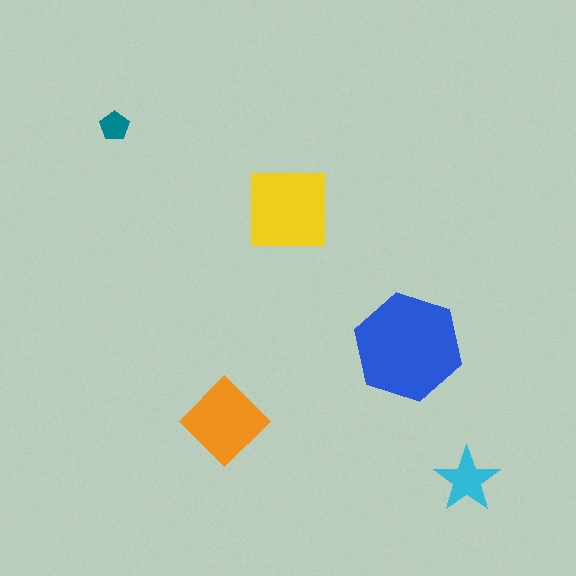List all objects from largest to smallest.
The blue hexagon, the yellow square, the orange diamond, the cyan star, the teal pentagon.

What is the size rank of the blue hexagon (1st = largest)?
1st.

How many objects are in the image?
There are 5 objects in the image.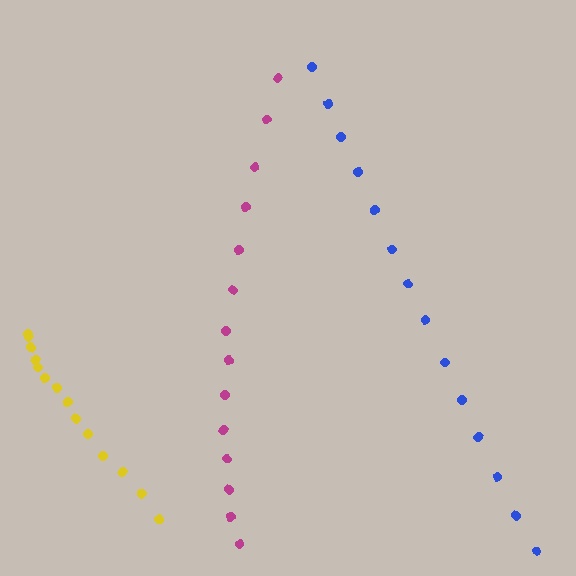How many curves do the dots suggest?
There are 3 distinct paths.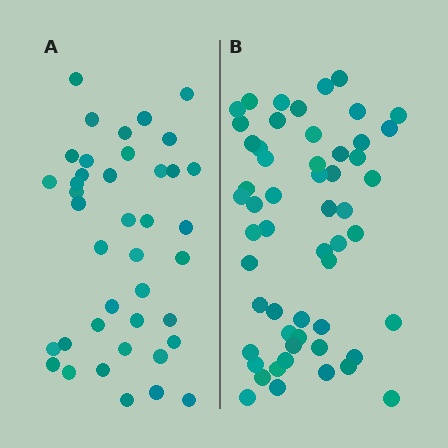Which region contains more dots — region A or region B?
Region B (the right region) has more dots.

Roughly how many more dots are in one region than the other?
Region B has approximately 15 more dots than region A.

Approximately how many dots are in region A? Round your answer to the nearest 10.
About 40 dots.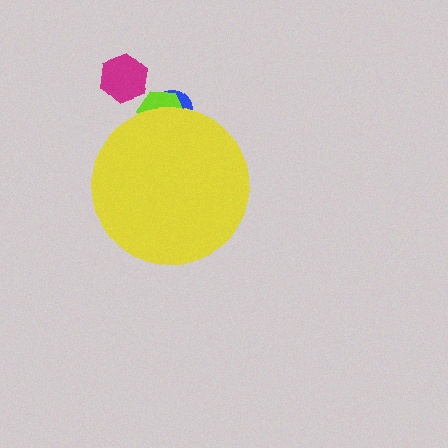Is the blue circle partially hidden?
Yes, the blue circle is partially hidden behind the yellow circle.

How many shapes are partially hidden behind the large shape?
2 shapes are partially hidden.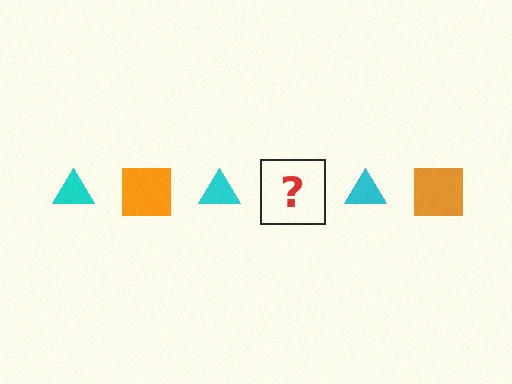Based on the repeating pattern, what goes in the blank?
The blank should be an orange square.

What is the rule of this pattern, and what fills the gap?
The rule is that the pattern alternates between cyan triangle and orange square. The gap should be filled with an orange square.